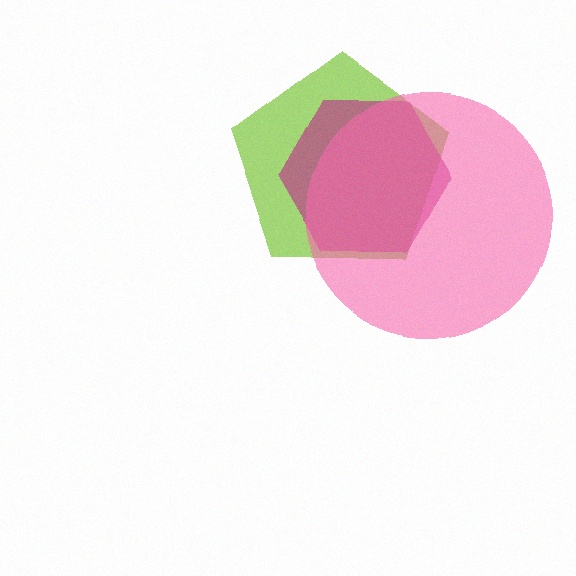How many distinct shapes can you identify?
There are 3 distinct shapes: a lime pentagon, a magenta hexagon, a pink circle.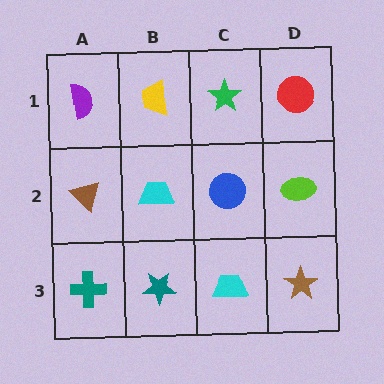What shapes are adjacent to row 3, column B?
A cyan trapezoid (row 2, column B), a teal cross (row 3, column A), a cyan trapezoid (row 3, column C).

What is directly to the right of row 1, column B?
A green star.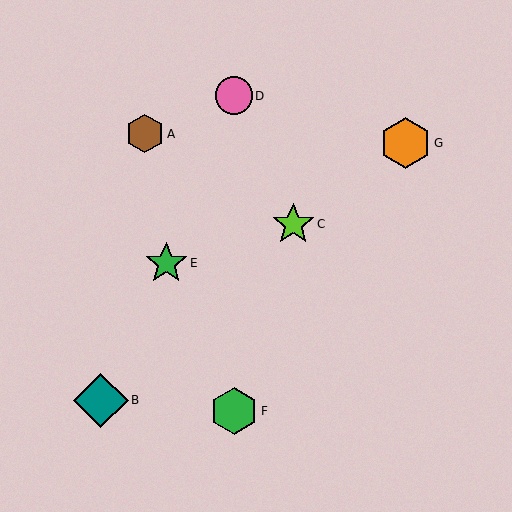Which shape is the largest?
The teal diamond (labeled B) is the largest.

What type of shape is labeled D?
Shape D is a pink circle.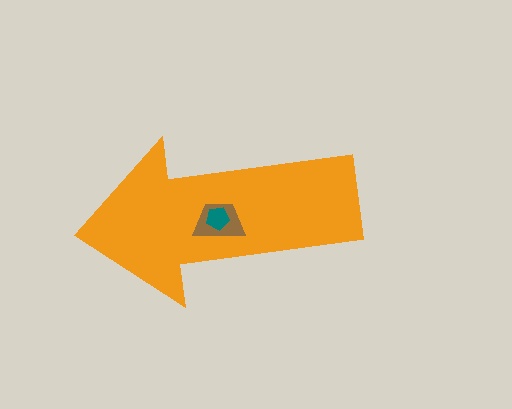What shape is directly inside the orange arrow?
The brown trapezoid.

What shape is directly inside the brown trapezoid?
The teal pentagon.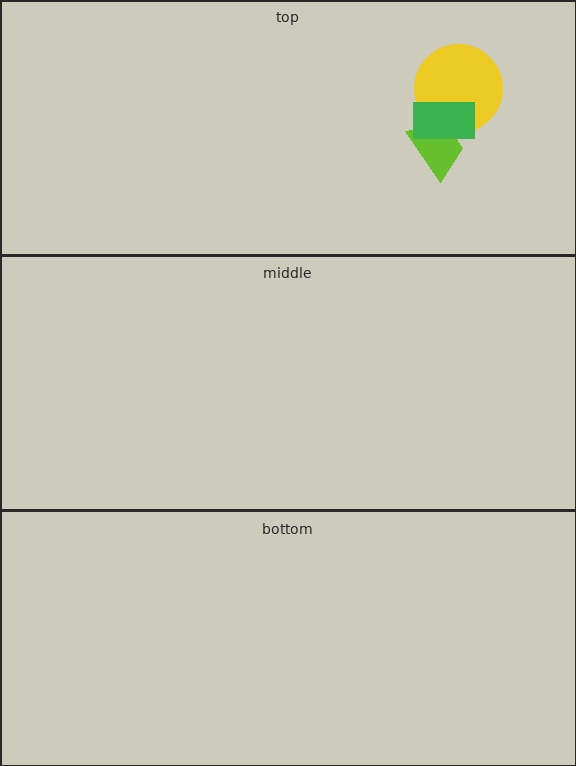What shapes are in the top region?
The yellow circle, the lime trapezoid, the green rectangle.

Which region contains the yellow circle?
The top region.